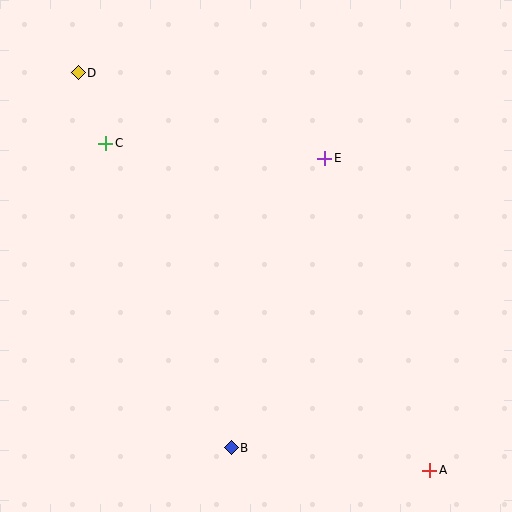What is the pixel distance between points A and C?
The distance between A and C is 460 pixels.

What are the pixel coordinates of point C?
Point C is at (106, 143).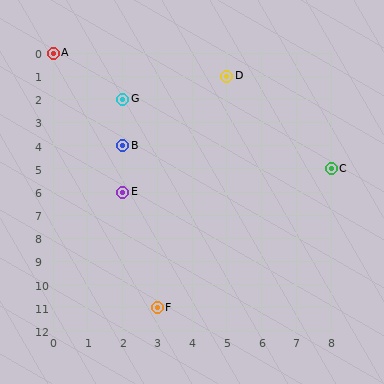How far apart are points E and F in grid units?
Points E and F are 1 column and 5 rows apart (about 5.1 grid units diagonally).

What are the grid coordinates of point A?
Point A is at grid coordinates (0, 0).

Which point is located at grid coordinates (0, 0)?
Point A is at (0, 0).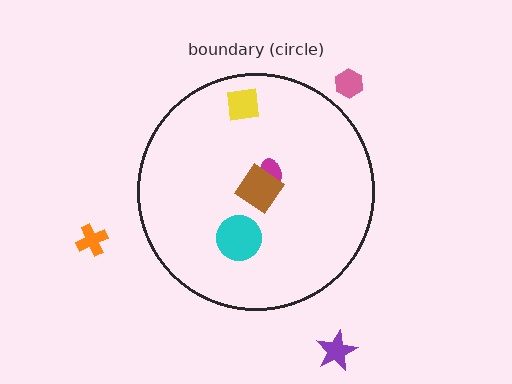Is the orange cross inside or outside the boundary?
Outside.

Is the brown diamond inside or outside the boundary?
Inside.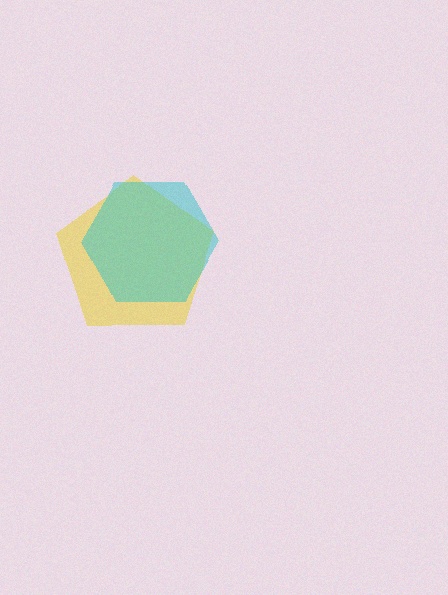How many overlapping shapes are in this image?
There are 2 overlapping shapes in the image.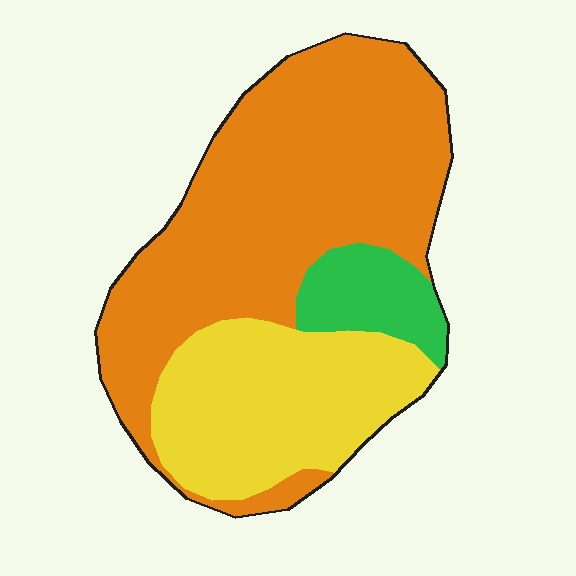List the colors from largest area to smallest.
From largest to smallest: orange, yellow, green.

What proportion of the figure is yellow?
Yellow covers 31% of the figure.